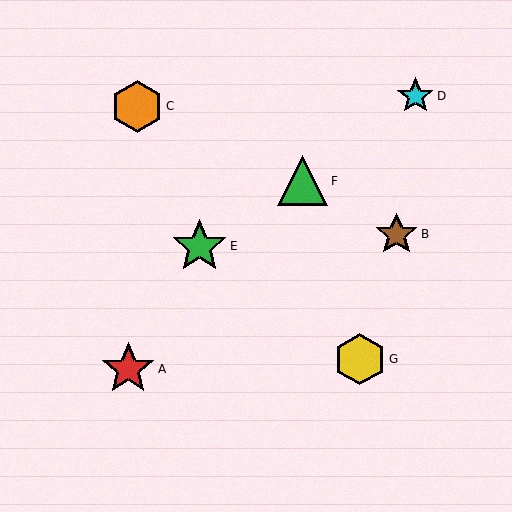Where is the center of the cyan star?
The center of the cyan star is at (415, 96).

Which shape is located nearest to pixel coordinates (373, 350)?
The yellow hexagon (labeled G) at (360, 359) is nearest to that location.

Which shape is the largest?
The green star (labeled E) is the largest.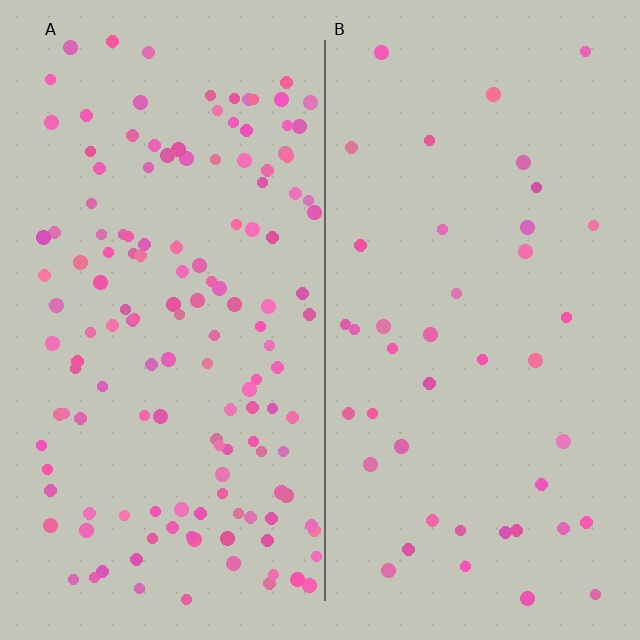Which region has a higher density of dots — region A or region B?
A (the left).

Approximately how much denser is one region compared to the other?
Approximately 3.4× — region A over region B.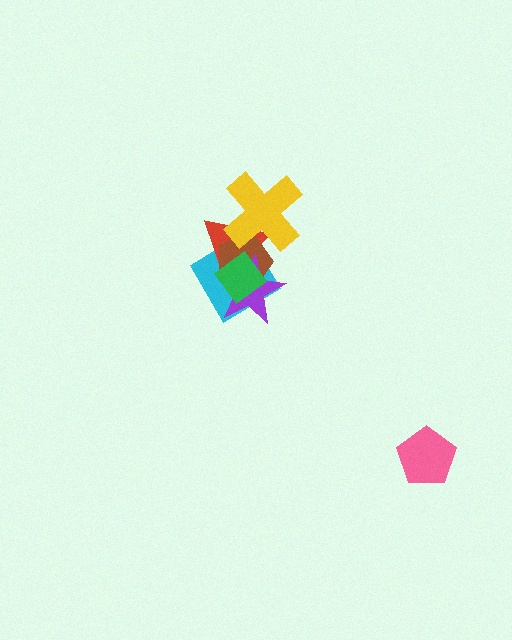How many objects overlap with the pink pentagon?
0 objects overlap with the pink pentagon.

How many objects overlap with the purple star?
4 objects overlap with the purple star.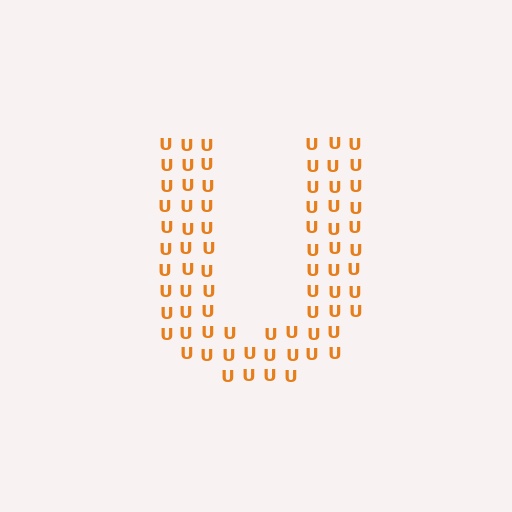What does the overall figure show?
The overall figure shows the letter U.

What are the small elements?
The small elements are letter U's.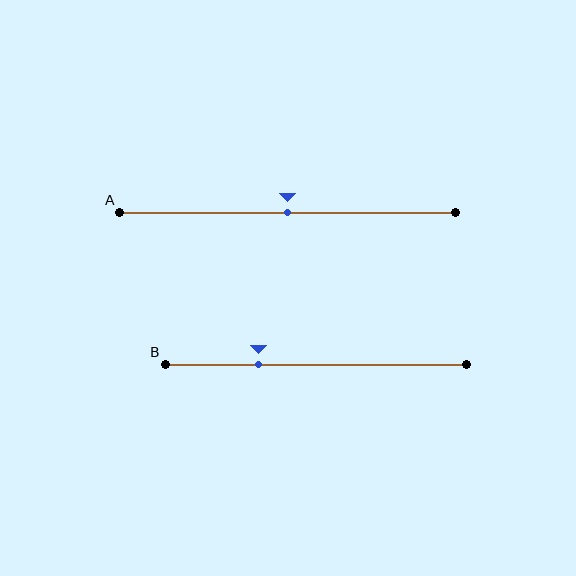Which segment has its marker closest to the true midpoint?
Segment A has its marker closest to the true midpoint.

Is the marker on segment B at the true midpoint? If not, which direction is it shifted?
No, the marker on segment B is shifted to the left by about 19% of the segment length.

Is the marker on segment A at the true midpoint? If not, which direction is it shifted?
Yes, the marker on segment A is at the true midpoint.